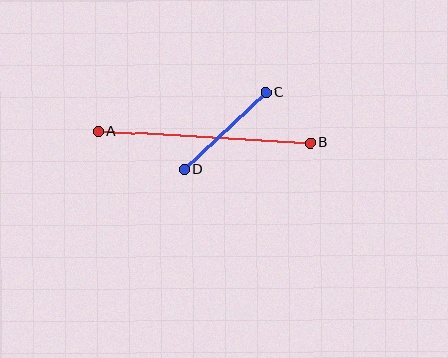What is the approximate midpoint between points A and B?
The midpoint is at approximately (204, 137) pixels.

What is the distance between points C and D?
The distance is approximately 112 pixels.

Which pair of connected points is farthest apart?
Points A and B are farthest apart.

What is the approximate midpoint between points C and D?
The midpoint is at approximately (225, 131) pixels.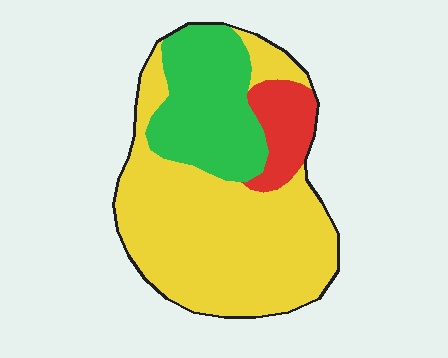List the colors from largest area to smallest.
From largest to smallest: yellow, green, red.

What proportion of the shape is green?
Green covers around 25% of the shape.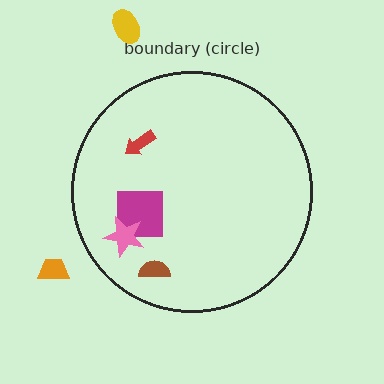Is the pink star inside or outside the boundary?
Inside.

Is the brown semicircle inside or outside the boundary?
Inside.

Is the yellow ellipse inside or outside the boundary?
Outside.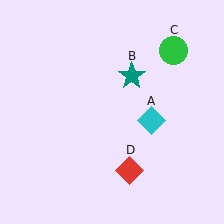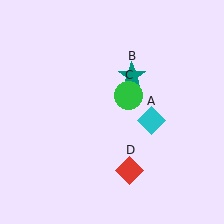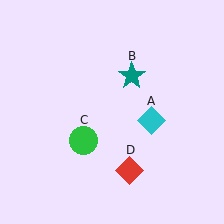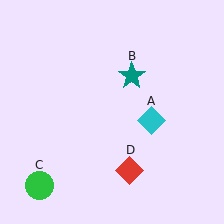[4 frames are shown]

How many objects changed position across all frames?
1 object changed position: green circle (object C).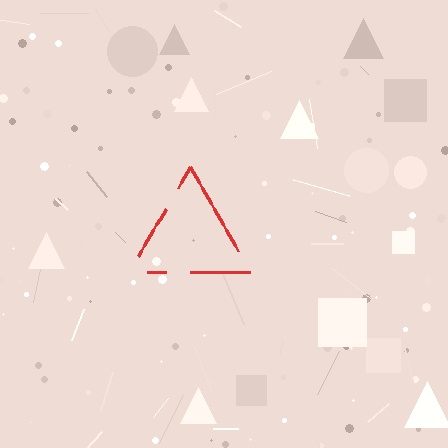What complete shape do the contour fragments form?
The contour fragments form a triangle.